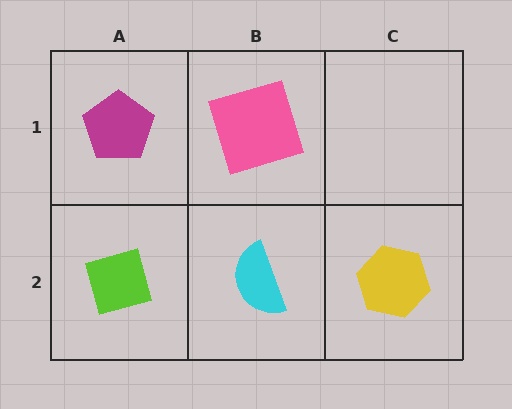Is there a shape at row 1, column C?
No, that cell is empty.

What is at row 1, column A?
A magenta pentagon.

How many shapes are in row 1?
2 shapes.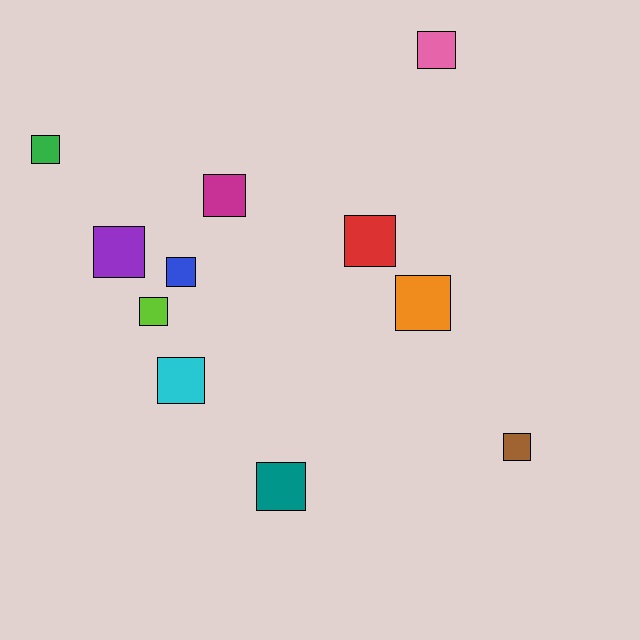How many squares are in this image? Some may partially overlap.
There are 11 squares.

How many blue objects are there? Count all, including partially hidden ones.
There is 1 blue object.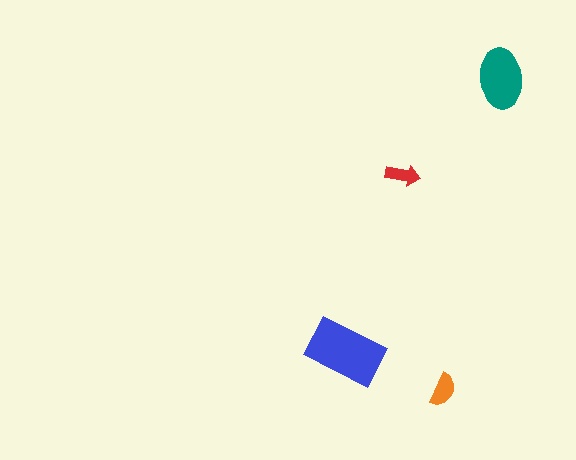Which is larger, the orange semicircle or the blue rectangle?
The blue rectangle.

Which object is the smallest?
The red arrow.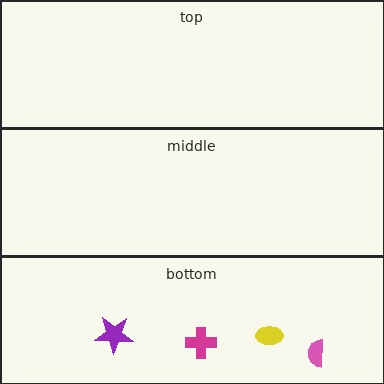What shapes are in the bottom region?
The magenta cross, the yellow ellipse, the purple star, the pink semicircle.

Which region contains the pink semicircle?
The bottom region.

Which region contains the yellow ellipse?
The bottom region.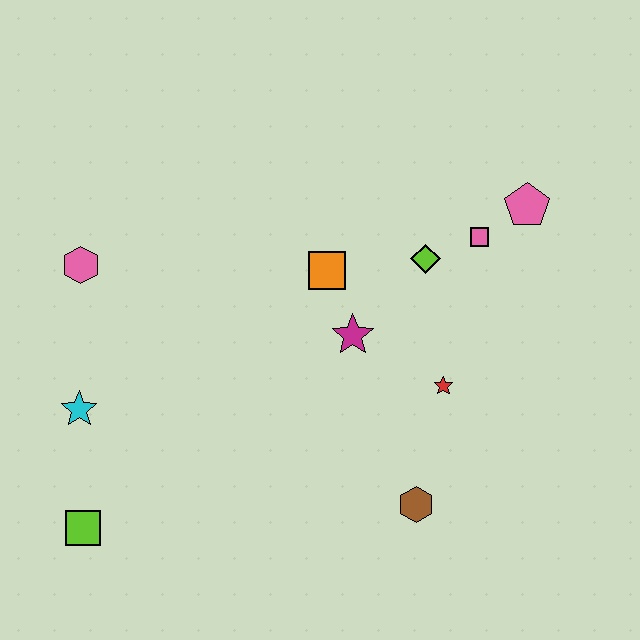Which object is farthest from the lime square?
The pink pentagon is farthest from the lime square.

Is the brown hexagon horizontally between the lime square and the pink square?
Yes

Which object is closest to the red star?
The magenta star is closest to the red star.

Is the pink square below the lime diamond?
No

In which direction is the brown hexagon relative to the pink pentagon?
The brown hexagon is below the pink pentagon.